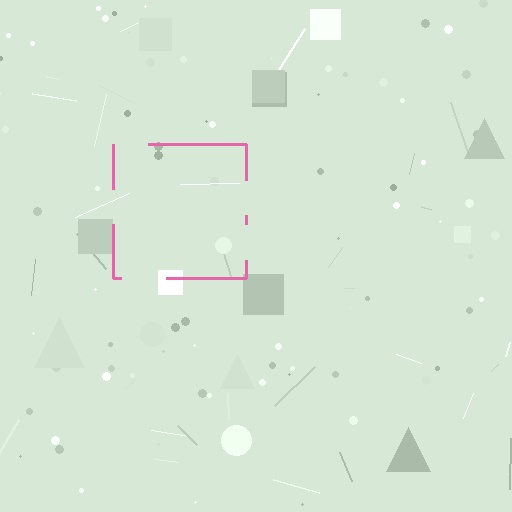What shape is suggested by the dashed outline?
The dashed outline suggests a square.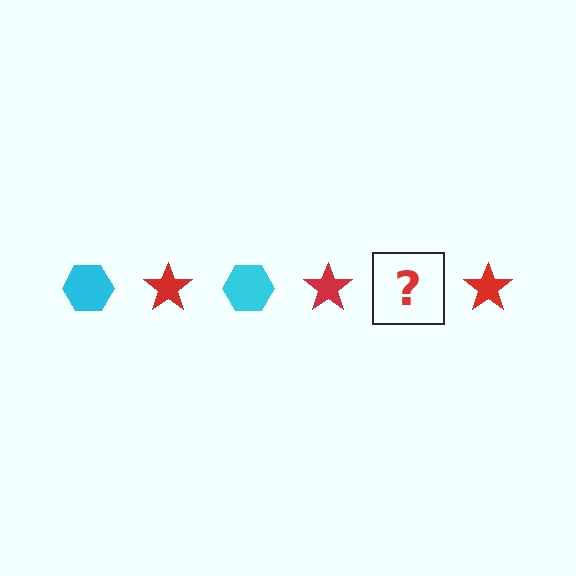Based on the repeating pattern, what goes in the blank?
The blank should be a cyan hexagon.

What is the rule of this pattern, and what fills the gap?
The rule is that the pattern alternates between cyan hexagon and red star. The gap should be filled with a cyan hexagon.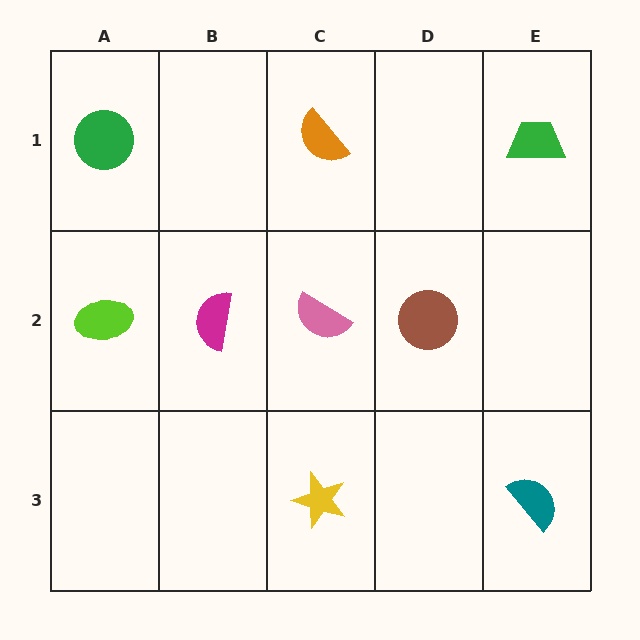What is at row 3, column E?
A teal semicircle.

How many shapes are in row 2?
4 shapes.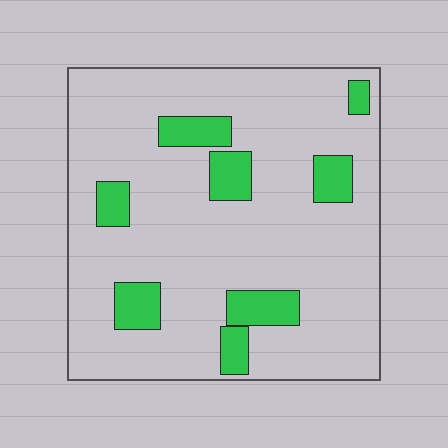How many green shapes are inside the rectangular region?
8.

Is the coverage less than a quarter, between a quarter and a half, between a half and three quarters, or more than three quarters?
Less than a quarter.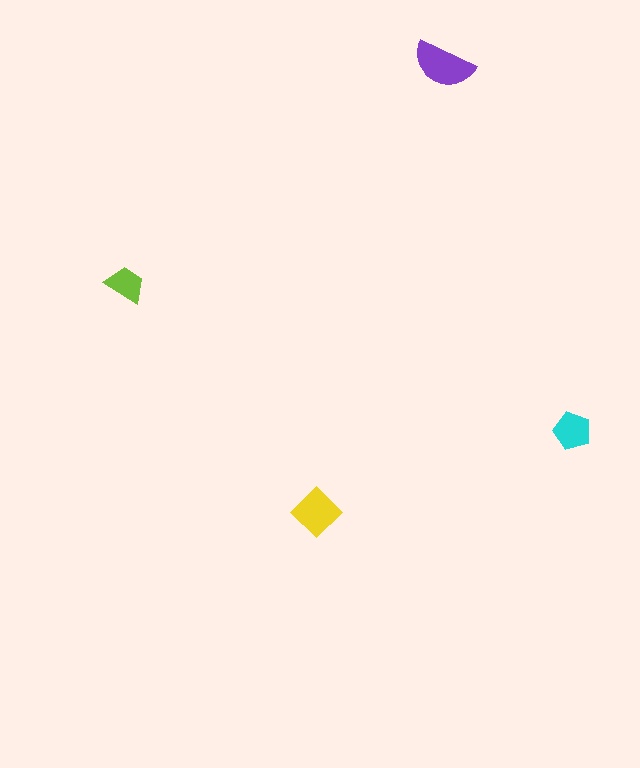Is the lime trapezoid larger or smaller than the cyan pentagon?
Smaller.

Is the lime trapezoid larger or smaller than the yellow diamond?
Smaller.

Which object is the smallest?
The lime trapezoid.